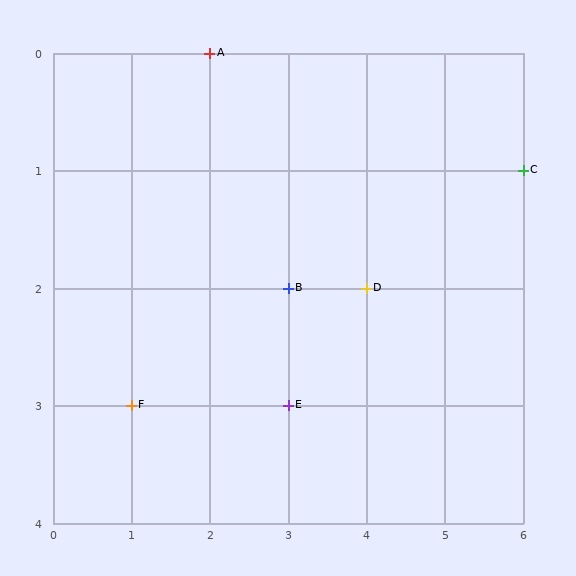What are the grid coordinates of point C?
Point C is at grid coordinates (6, 1).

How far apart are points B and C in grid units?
Points B and C are 3 columns and 1 row apart (about 3.2 grid units diagonally).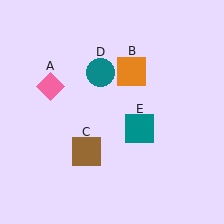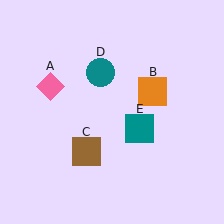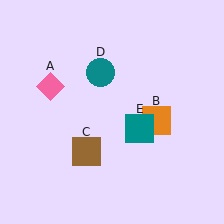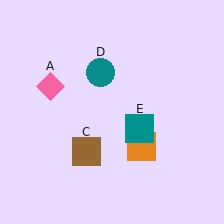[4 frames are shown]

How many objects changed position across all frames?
1 object changed position: orange square (object B).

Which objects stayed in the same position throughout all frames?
Pink diamond (object A) and brown square (object C) and teal circle (object D) and teal square (object E) remained stationary.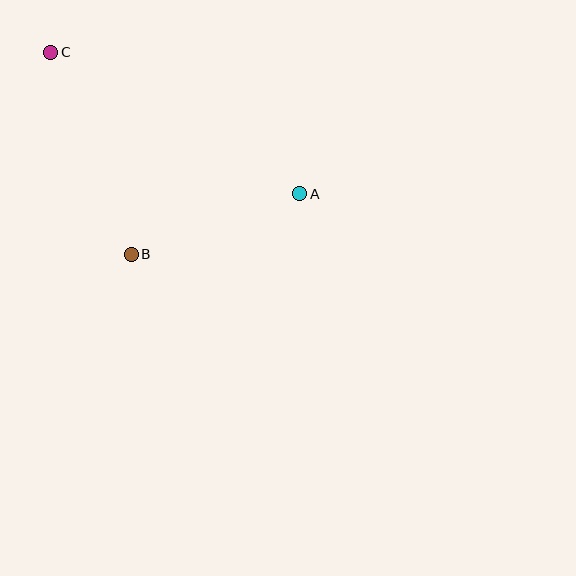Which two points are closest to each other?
Points A and B are closest to each other.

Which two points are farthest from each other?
Points A and C are farthest from each other.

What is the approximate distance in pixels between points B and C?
The distance between B and C is approximately 217 pixels.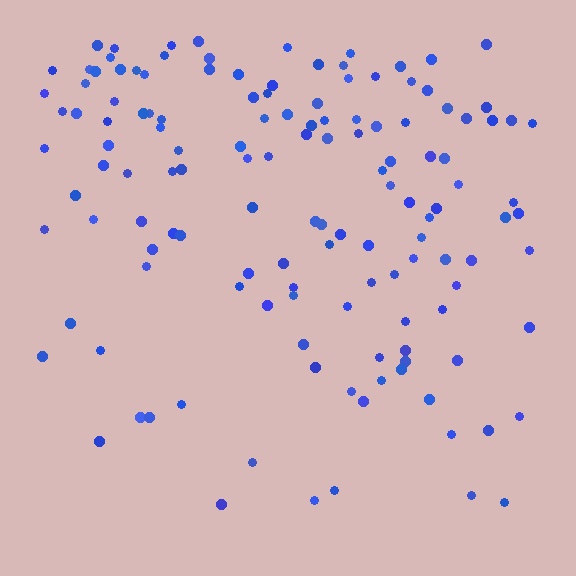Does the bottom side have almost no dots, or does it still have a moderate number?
Still a moderate number, just noticeably fewer than the top.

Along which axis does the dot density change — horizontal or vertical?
Vertical.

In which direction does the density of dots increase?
From bottom to top, with the top side densest.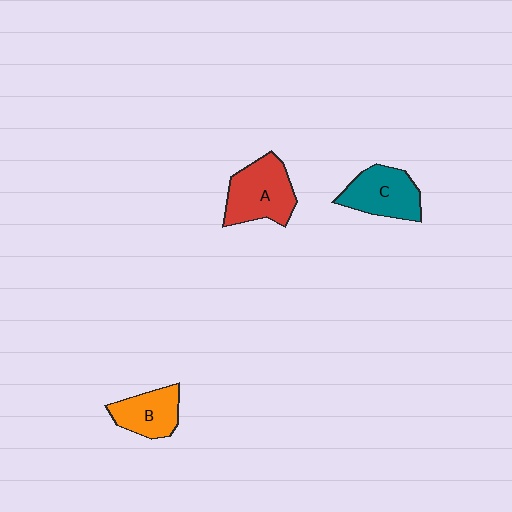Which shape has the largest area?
Shape A (red).